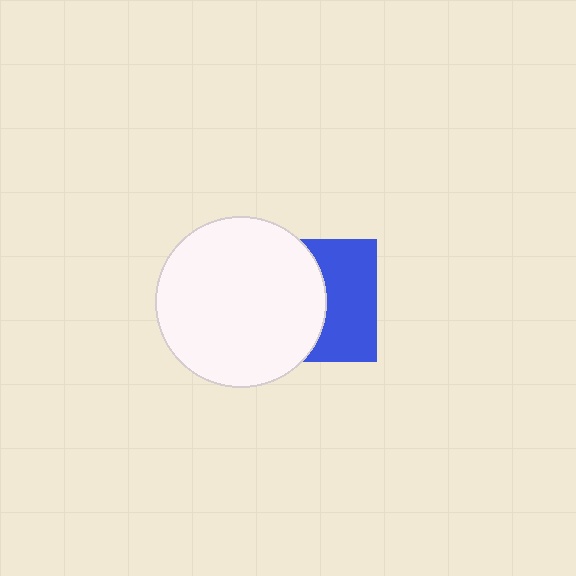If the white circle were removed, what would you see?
You would see the complete blue square.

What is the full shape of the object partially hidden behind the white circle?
The partially hidden object is a blue square.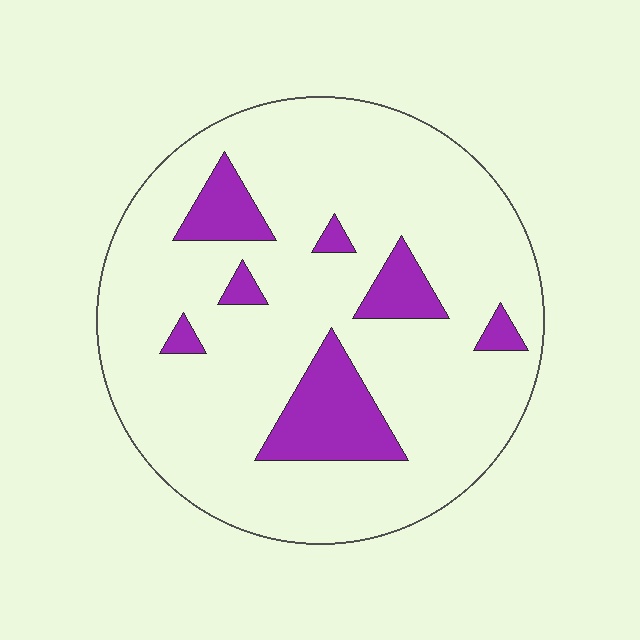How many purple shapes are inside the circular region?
7.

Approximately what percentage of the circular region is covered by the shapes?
Approximately 15%.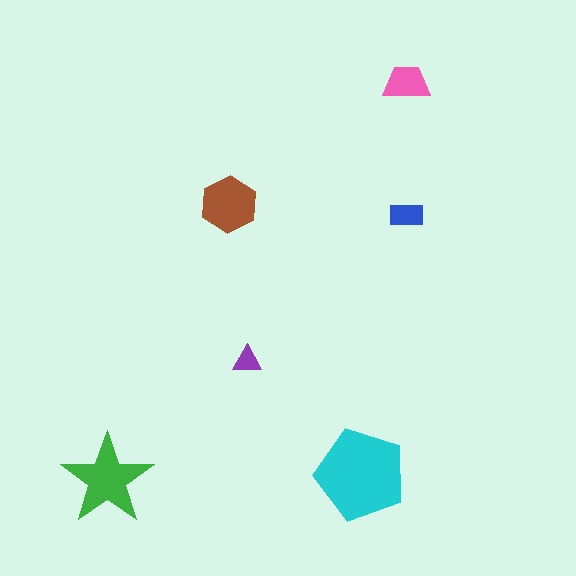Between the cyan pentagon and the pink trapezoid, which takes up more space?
The cyan pentagon.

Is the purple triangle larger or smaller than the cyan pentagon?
Smaller.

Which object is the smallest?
The purple triangle.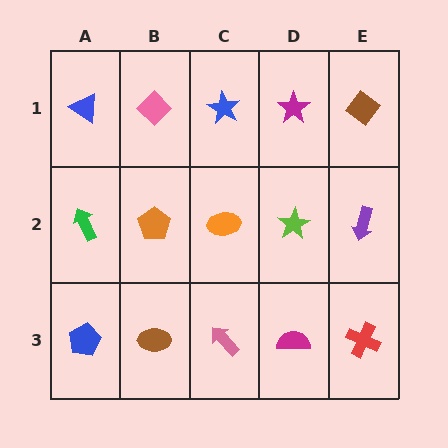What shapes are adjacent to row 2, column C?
A blue star (row 1, column C), a pink arrow (row 3, column C), an orange pentagon (row 2, column B), a lime star (row 2, column D).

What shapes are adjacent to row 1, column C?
An orange ellipse (row 2, column C), a pink diamond (row 1, column B), a magenta star (row 1, column D).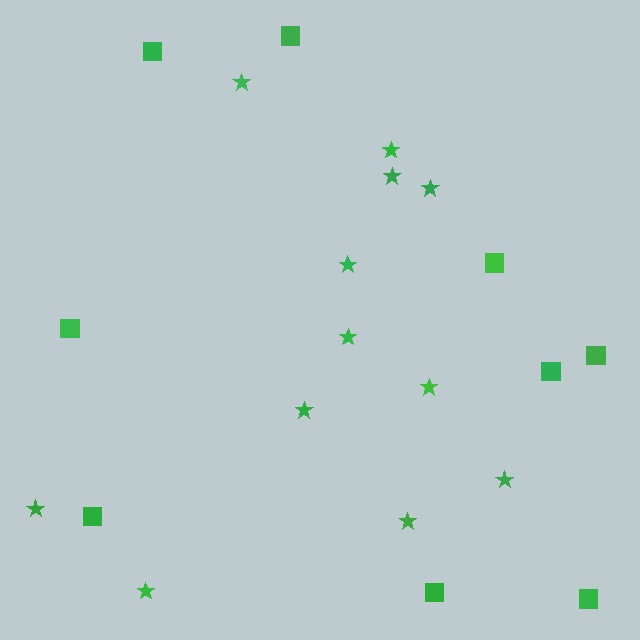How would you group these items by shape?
There are 2 groups: one group of squares (9) and one group of stars (12).